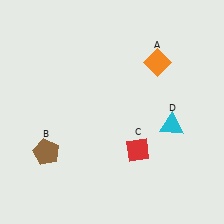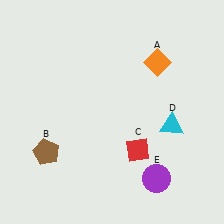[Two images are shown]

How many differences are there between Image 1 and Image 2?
There is 1 difference between the two images.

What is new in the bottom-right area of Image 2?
A purple circle (E) was added in the bottom-right area of Image 2.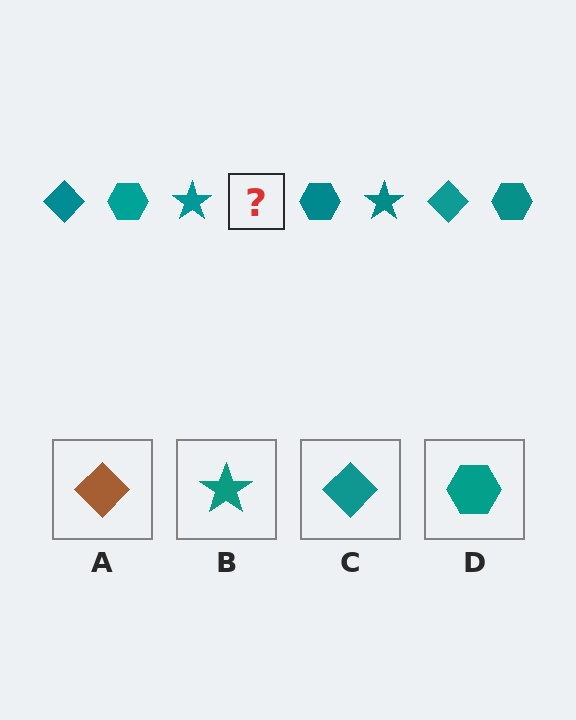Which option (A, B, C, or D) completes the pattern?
C.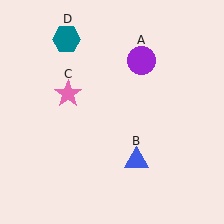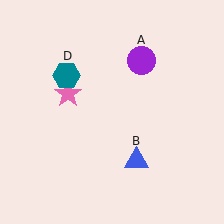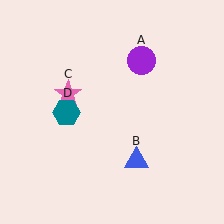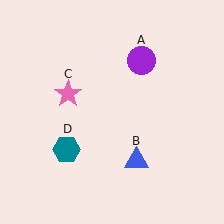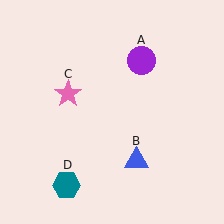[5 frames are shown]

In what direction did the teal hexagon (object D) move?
The teal hexagon (object D) moved down.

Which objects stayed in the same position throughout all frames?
Purple circle (object A) and blue triangle (object B) and pink star (object C) remained stationary.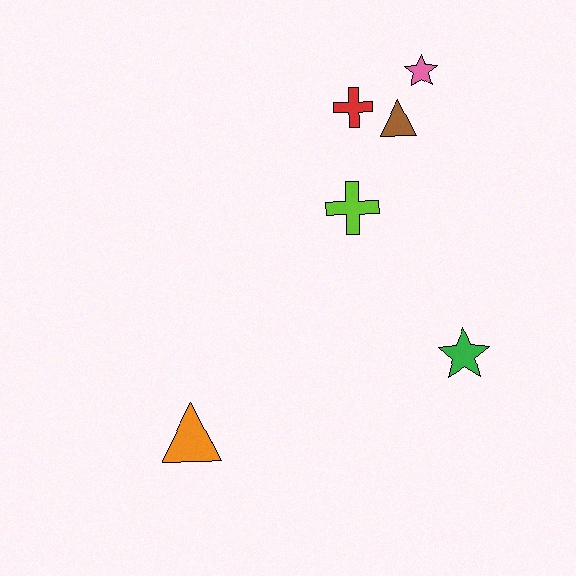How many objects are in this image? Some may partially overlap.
There are 6 objects.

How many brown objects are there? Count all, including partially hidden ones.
There is 1 brown object.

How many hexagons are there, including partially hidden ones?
There are no hexagons.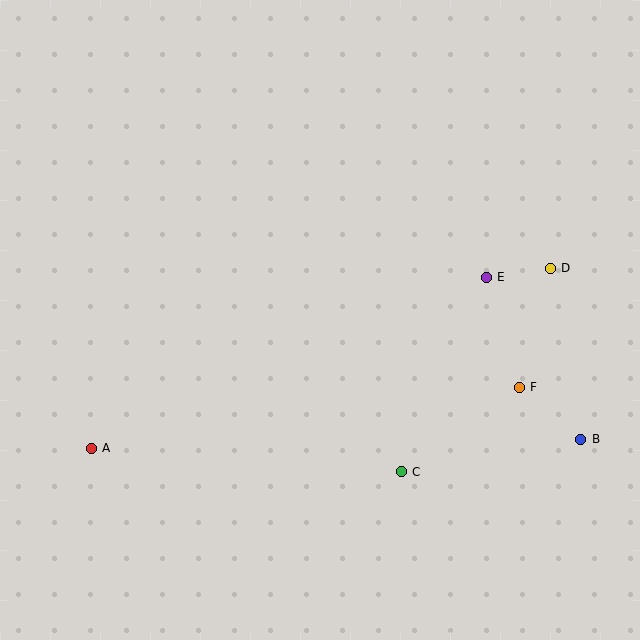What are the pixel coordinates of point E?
Point E is at (486, 277).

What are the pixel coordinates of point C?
Point C is at (401, 472).